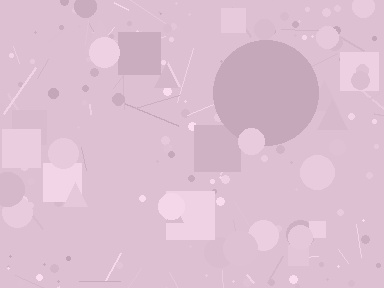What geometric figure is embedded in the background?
A circle is embedded in the background.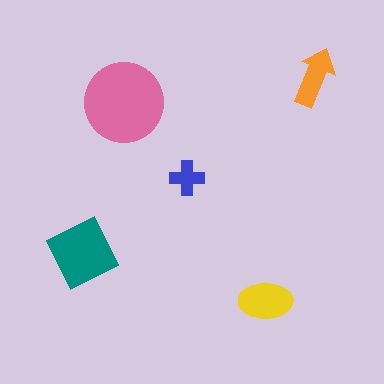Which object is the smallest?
The blue cross.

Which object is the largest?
The pink circle.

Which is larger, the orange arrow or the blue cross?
The orange arrow.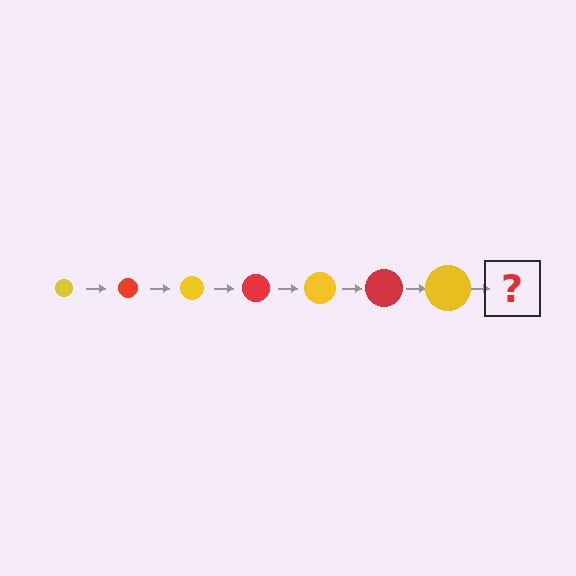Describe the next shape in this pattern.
It should be a red circle, larger than the previous one.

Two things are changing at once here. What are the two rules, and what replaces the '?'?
The two rules are that the circle grows larger each step and the color cycles through yellow and red. The '?' should be a red circle, larger than the previous one.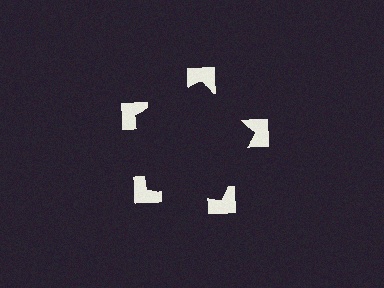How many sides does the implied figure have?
5 sides.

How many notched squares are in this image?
There are 5 — one at each vertex of the illusory pentagon.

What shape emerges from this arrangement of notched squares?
An illusory pentagon — its edges are inferred from the aligned wedge cuts in the notched squares, not physically drawn.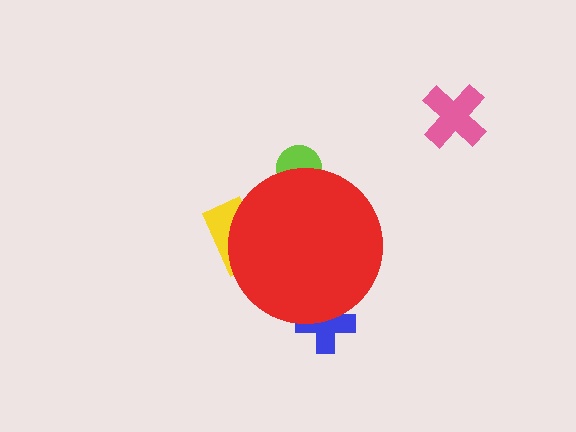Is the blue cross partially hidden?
Yes, the blue cross is partially hidden behind the red circle.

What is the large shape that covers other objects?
A red circle.